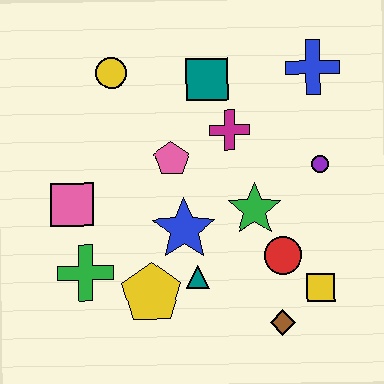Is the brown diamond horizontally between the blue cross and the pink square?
Yes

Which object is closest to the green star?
The red circle is closest to the green star.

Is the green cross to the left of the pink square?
No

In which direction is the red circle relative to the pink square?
The red circle is to the right of the pink square.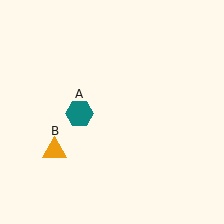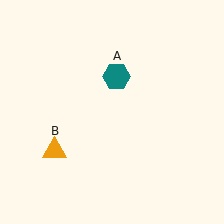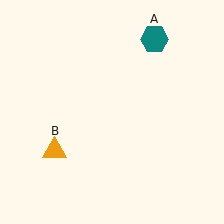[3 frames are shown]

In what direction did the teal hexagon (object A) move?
The teal hexagon (object A) moved up and to the right.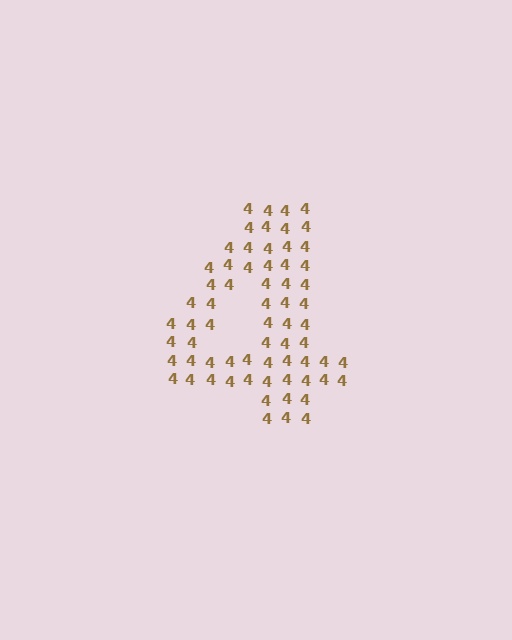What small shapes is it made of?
It is made of small digit 4's.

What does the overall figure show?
The overall figure shows the digit 4.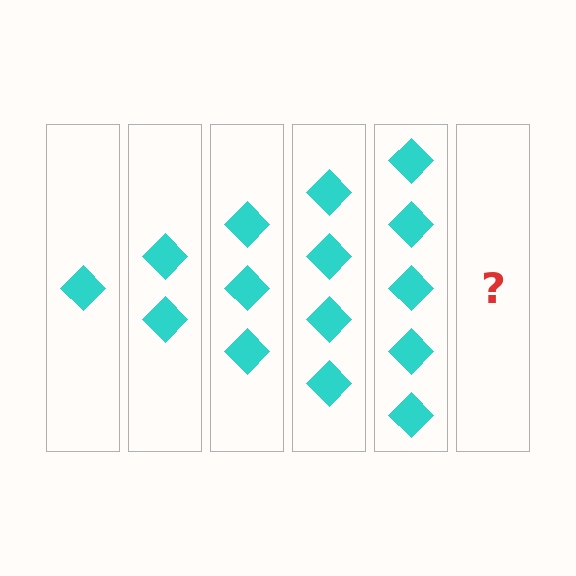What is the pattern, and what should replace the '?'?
The pattern is that each step adds one more diamond. The '?' should be 6 diamonds.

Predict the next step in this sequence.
The next step is 6 diamonds.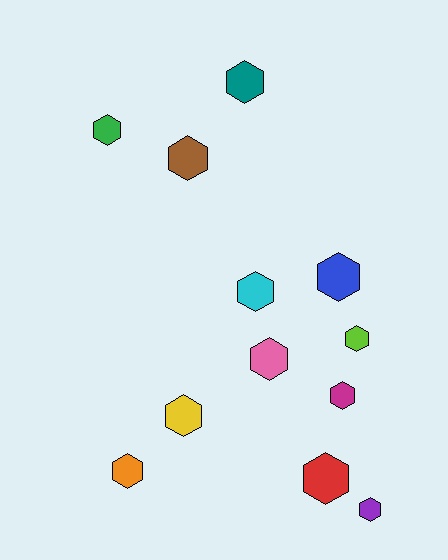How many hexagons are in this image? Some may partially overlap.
There are 12 hexagons.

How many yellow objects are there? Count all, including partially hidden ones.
There is 1 yellow object.